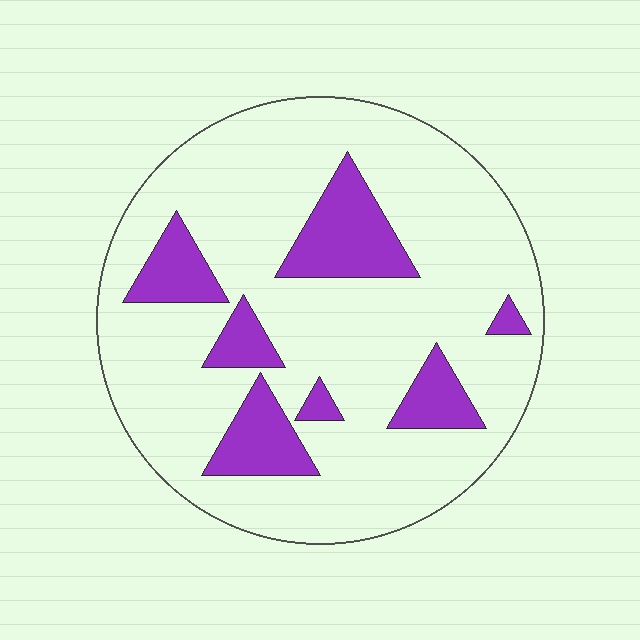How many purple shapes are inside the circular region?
7.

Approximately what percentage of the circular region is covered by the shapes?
Approximately 20%.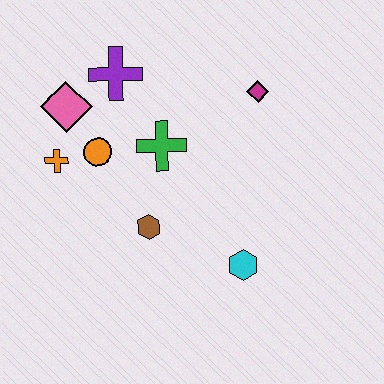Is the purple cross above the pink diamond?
Yes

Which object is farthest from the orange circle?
The cyan hexagon is farthest from the orange circle.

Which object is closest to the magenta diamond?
The green cross is closest to the magenta diamond.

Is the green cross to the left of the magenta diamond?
Yes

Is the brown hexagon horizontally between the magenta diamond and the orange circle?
Yes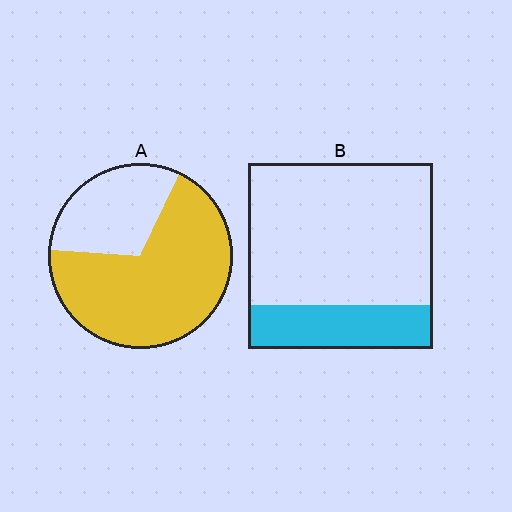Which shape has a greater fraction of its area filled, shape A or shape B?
Shape A.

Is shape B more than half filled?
No.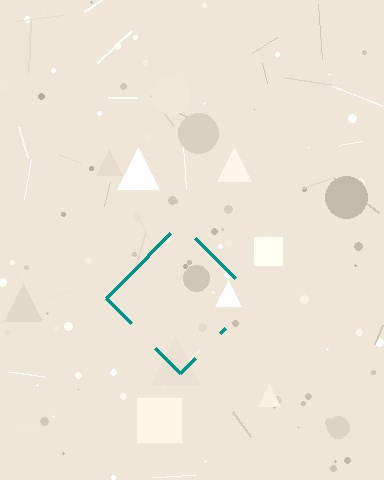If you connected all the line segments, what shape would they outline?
They would outline a diamond.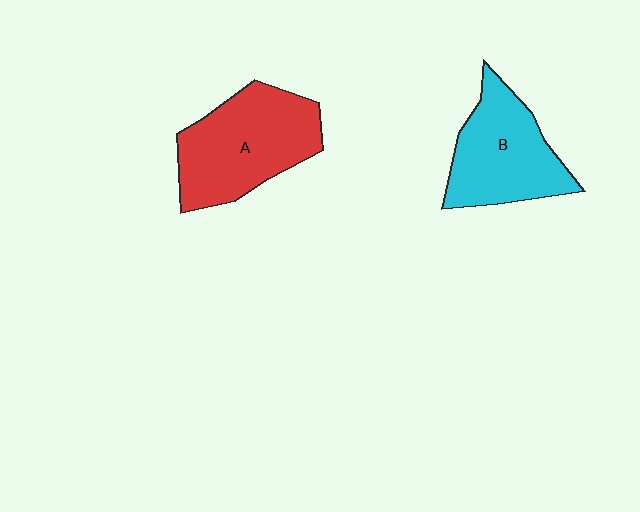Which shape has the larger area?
Shape A (red).